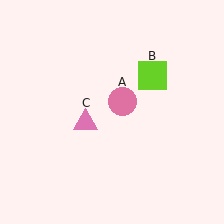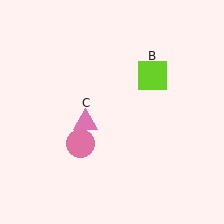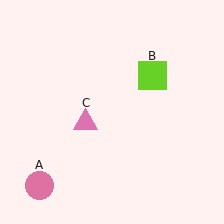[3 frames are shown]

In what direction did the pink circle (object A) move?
The pink circle (object A) moved down and to the left.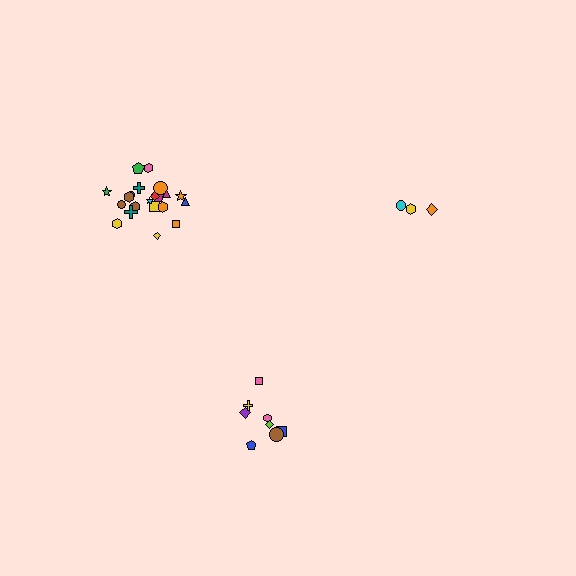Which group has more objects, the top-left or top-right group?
The top-left group.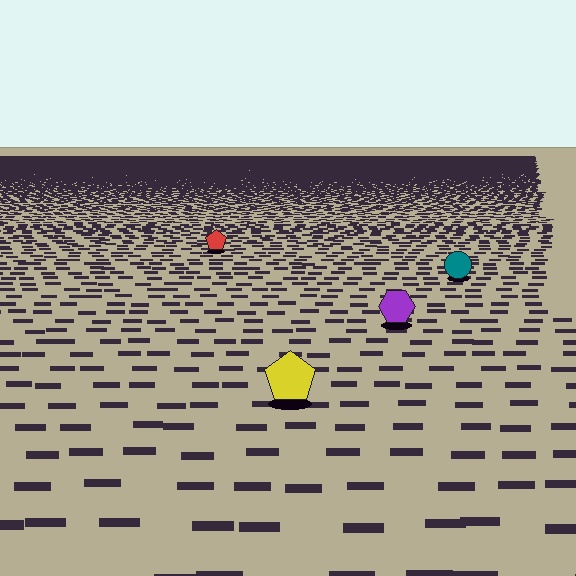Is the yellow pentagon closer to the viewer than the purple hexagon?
Yes. The yellow pentagon is closer — you can tell from the texture gradient: the ground texture is coarser near it.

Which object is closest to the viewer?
The yellow pentagon is closest. The texture marks near it are larger and more spread out.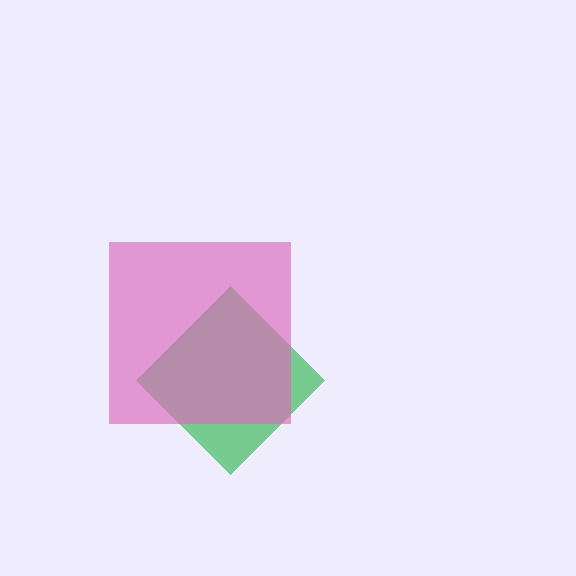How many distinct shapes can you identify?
There are 2 distinct shapes: a green diamond, a pink square.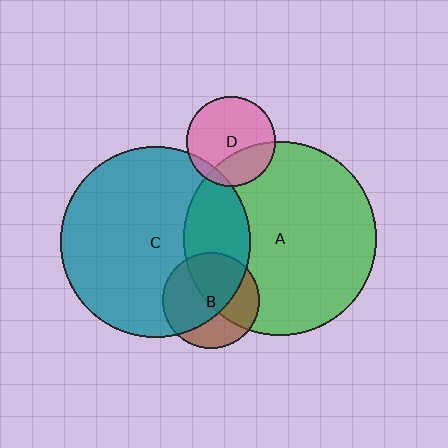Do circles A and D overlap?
Yes.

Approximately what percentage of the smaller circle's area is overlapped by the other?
Approximately 30%.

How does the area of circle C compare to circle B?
Approximately 3.9 times.